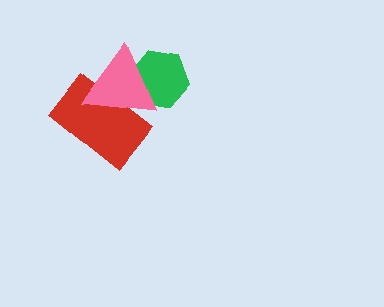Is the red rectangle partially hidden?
Yes, it is partially covered by another shape.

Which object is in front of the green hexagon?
The pink triangle is in front of the green hexagon.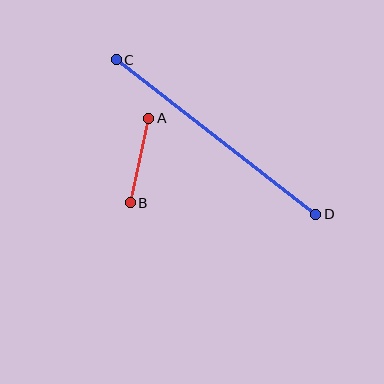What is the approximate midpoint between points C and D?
The midpoint is at approximately (216, 137) pixels.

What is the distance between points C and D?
The distance is approximately 252 pixels.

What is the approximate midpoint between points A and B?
The midpoint is at approximately (139, 160) pixels.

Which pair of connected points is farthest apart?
Points C and D are farthest apart.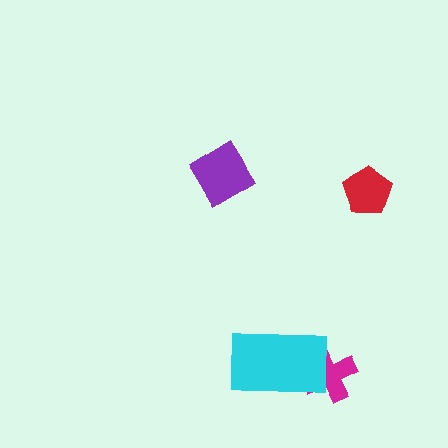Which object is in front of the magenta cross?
The cyan rectangle is in front of the magenta cross.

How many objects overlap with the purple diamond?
0 objects overlap with the purple diamond.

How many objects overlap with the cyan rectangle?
1 object overlaps with the cyan rectangle.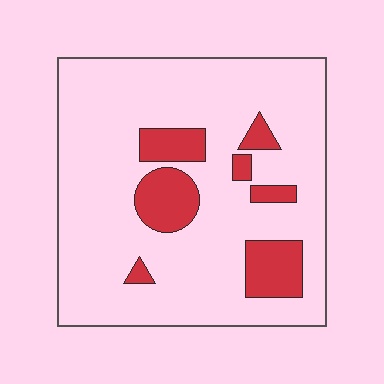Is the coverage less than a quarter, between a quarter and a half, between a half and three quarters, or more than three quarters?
Less than a quarter.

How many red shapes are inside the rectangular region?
7.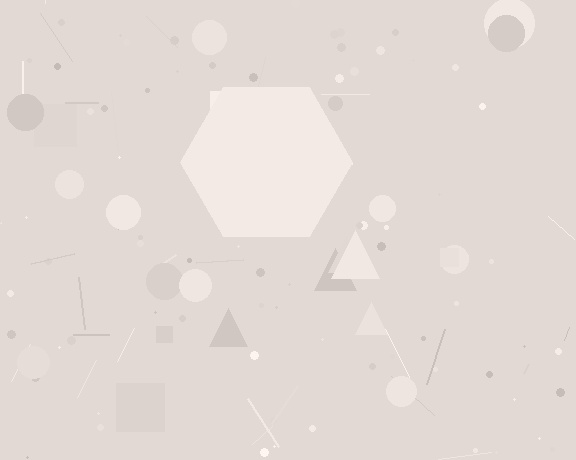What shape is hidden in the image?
A hexagon is hidden in the image.